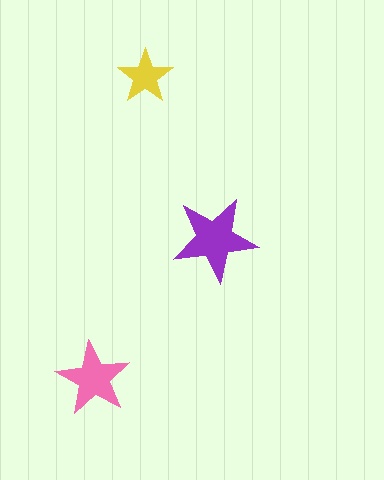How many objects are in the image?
There are 3 objects in the image.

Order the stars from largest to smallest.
the purple one, the pink one, the yellow one.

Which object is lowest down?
The pink star is bottommost.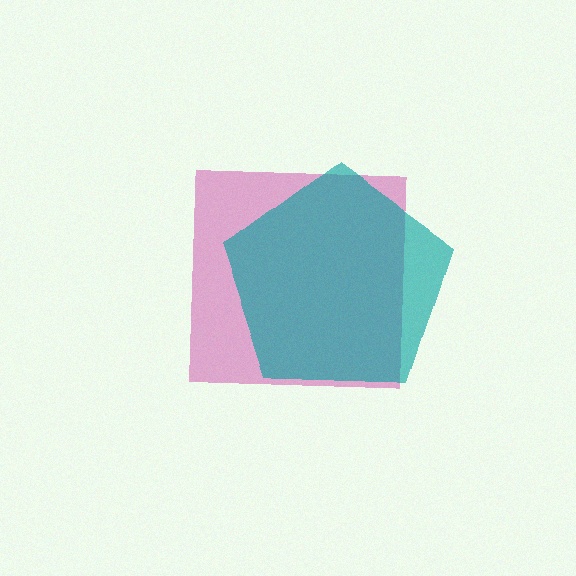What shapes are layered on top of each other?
The layered shapes are: a magenta square, a teal pentagon.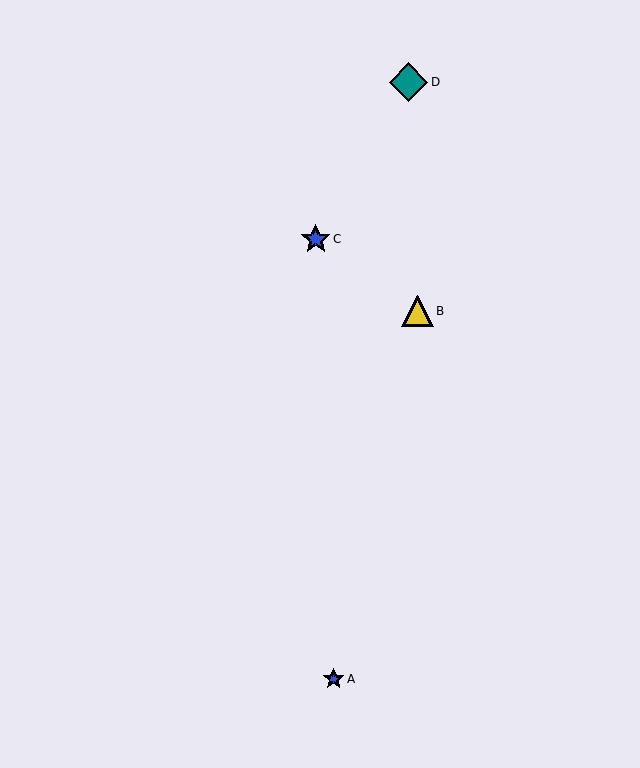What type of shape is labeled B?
Shape B is a yellow triangle.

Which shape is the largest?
The teal diamond (labeled D) is the largest.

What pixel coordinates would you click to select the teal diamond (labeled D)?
Click at (409, 82) to select the teal diamond D.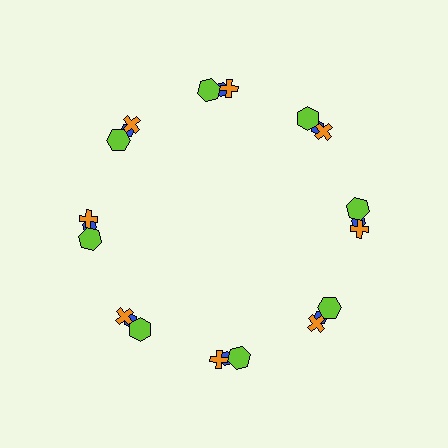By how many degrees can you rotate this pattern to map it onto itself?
The pattern maps onto itself every 45 degrees of rotation.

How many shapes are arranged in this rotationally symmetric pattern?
There are 24 shapes, arranged in 8 groups of 3.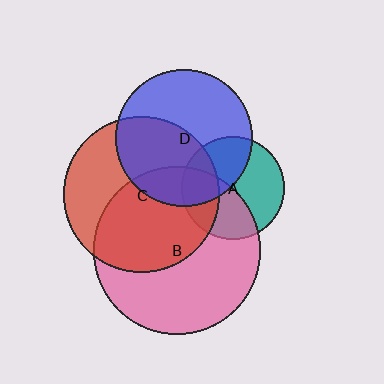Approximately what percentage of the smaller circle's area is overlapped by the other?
Approximately 30%.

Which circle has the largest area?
Circle B (pink).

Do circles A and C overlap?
Yes.